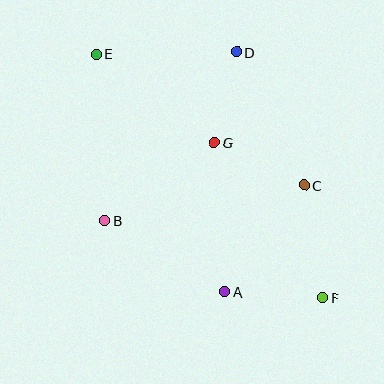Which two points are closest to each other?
Points D and G are closest to each other.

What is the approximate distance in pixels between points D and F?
The distance between D and F is approximately 261 pixels.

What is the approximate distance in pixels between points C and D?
The distance between C and D is approximately 149 pixels.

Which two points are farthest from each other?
Points E and F are farthest from each other.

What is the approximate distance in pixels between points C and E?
The distance between C and E is approximately 245 pixels.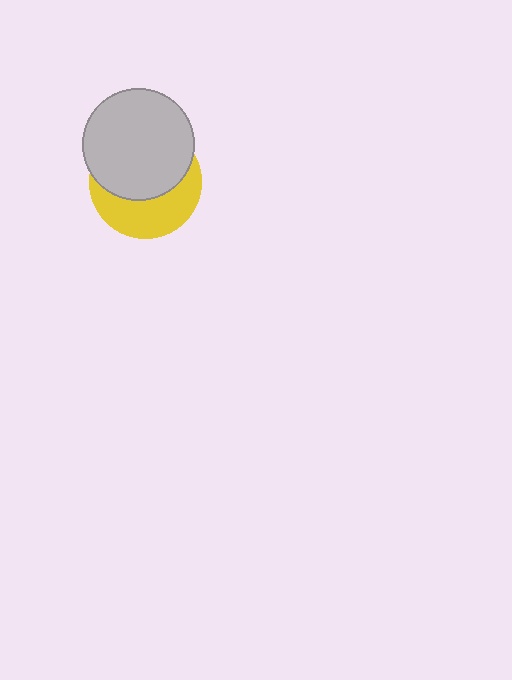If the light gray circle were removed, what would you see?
You would see the complete yellow circle.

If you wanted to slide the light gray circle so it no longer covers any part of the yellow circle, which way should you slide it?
Slide it up — that is the most direct way to separate the two shapes.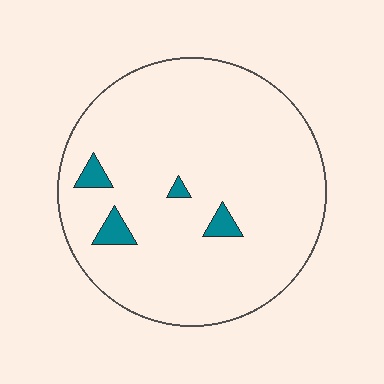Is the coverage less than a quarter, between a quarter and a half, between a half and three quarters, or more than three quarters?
Less than a quarter.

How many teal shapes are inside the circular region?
4.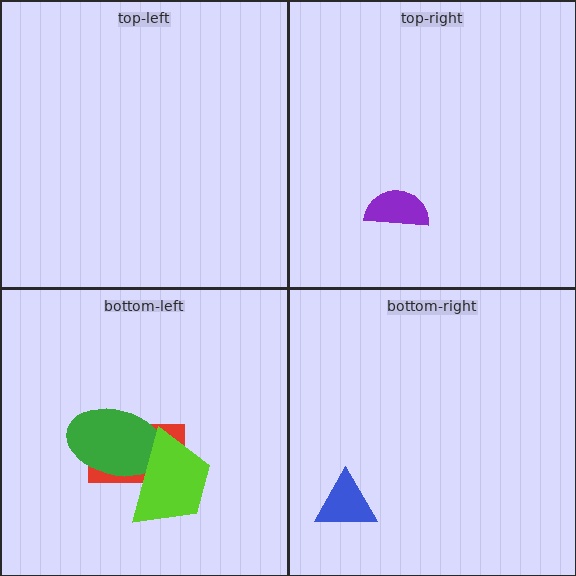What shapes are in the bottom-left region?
The red rectangle, the green ellipse, the lime trapezoid.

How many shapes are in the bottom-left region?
3.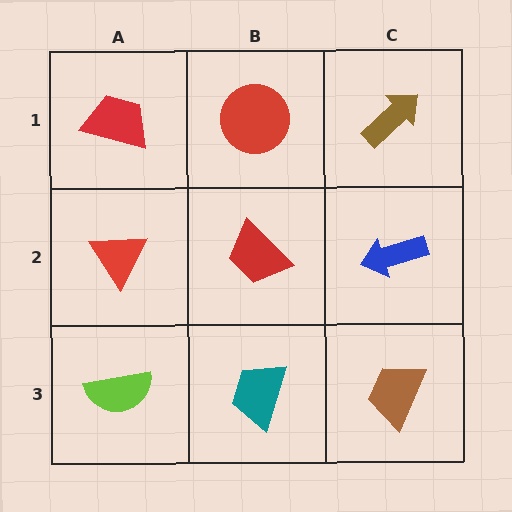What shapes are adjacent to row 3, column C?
A blue arrow (row 2, column C), a teal trapezoid (row 3, column B).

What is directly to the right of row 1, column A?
A red circle.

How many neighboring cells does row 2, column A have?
3.